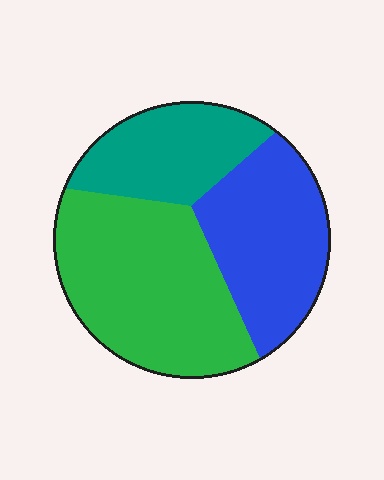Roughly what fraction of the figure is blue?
Blue takes up about one third (1/3) of the figure.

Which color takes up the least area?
Teal, at roughly 25%.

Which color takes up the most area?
Green, at roughly 45%.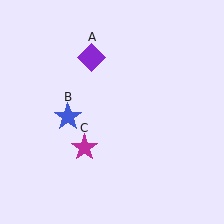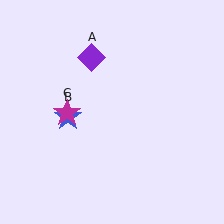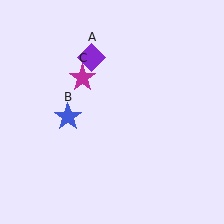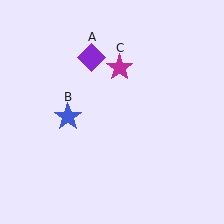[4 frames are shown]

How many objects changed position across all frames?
1 object changed position: magenta star (object C).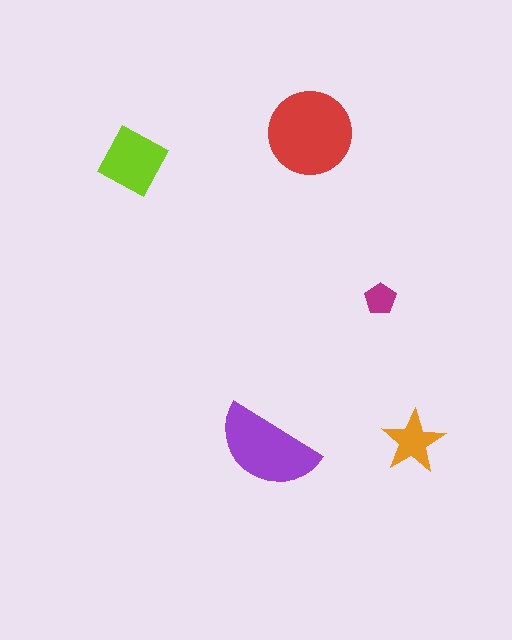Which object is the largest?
The red circle.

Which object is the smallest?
The magenta pentagon.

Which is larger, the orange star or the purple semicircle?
The purple semicircle.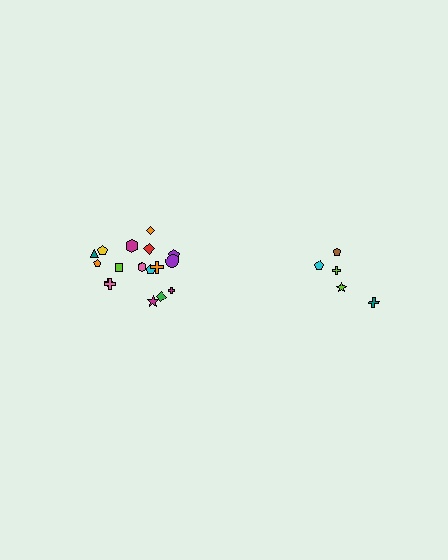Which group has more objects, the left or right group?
The left group.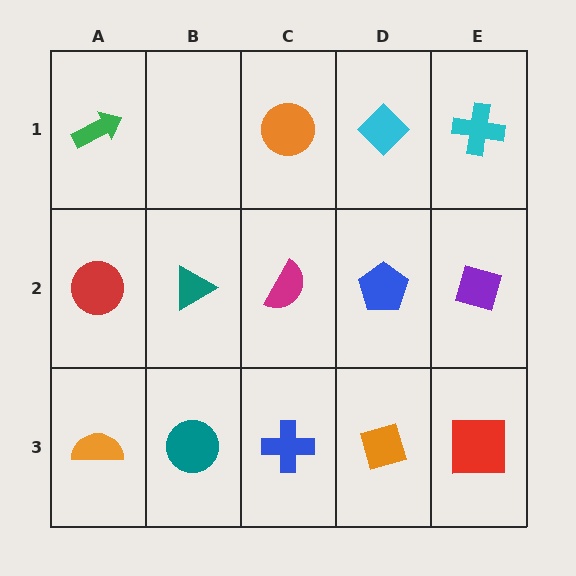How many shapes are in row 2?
5 shapes.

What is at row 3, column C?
A blue cross.